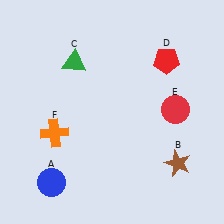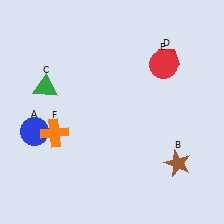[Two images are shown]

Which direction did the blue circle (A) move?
The blue circle (A) moved up.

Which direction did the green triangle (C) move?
The green triangle (C) moved left.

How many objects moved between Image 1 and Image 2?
3 objects moved between the two images.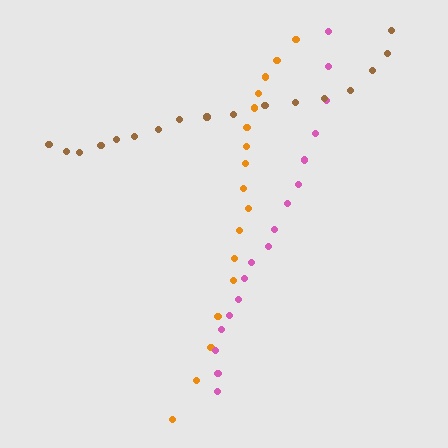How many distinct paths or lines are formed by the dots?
There are 3 distinct paths.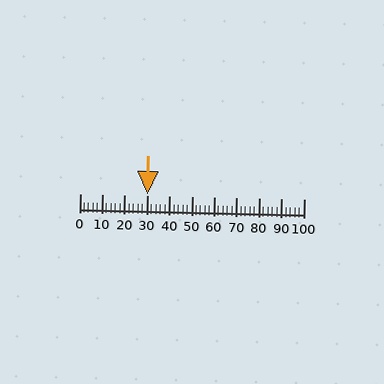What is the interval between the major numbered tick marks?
The major tick marks are spaced 10 units apart.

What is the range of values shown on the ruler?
The ruler shows values from 0 to 100.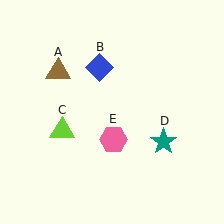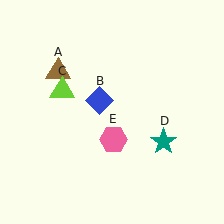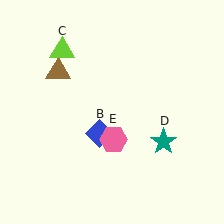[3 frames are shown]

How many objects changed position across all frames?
2 objects changed position: blue diamond (object B), lime triangle (object C).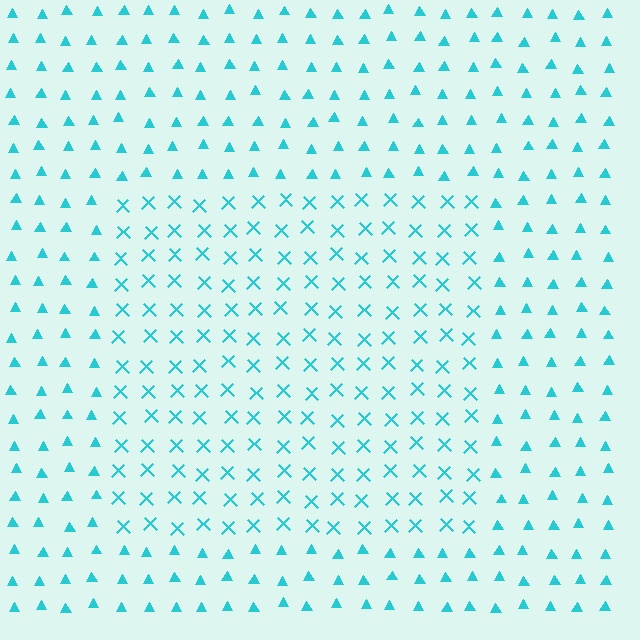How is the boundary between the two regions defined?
The boundary is defined by a change in element shape: X marks inside vs. triangles outside. All elements share the same color and spacing.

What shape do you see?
I see a rectangle.